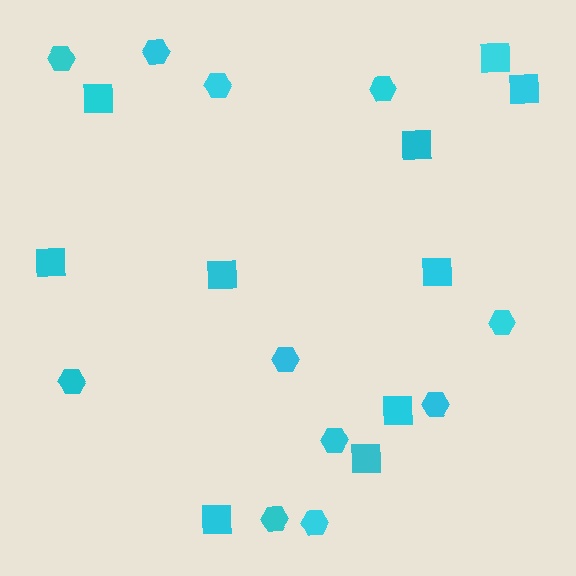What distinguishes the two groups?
There are 2 groups: one group of hexagons (11) and one group of squares (10).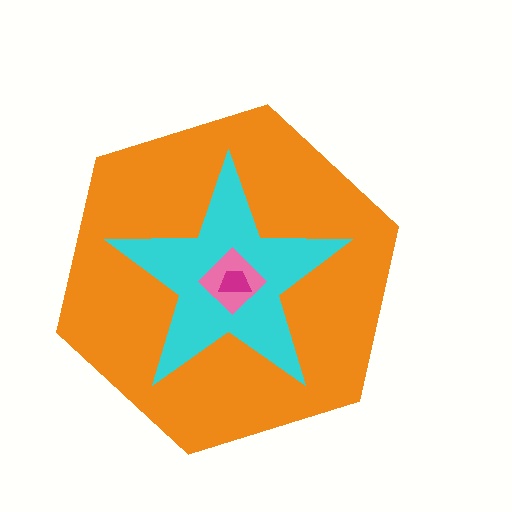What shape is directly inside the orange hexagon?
The cyan star.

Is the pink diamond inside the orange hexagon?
Yes.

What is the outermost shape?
The orange hexagon.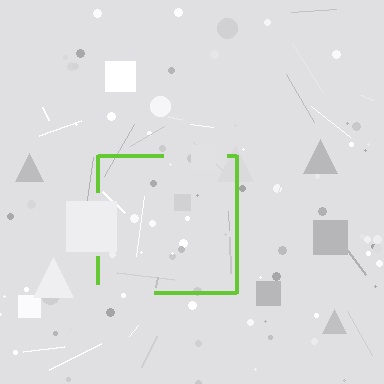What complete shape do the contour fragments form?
The contour fragments form a square.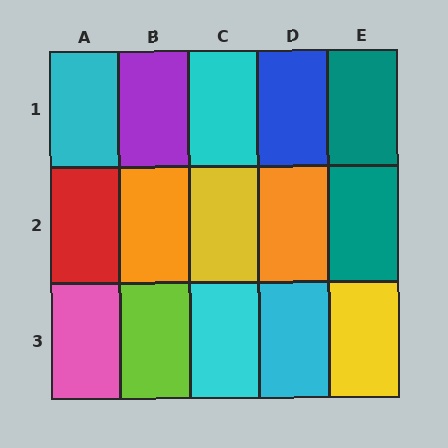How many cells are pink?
1 cell is pink.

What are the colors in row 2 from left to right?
Red, orange, yellow, orange, teal.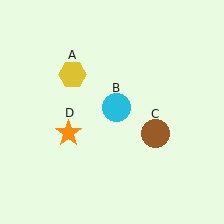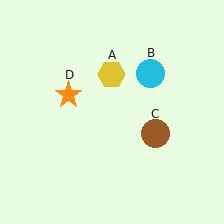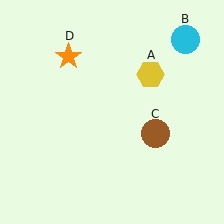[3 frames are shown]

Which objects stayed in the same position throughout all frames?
Brown circle (object C) remained stationary.